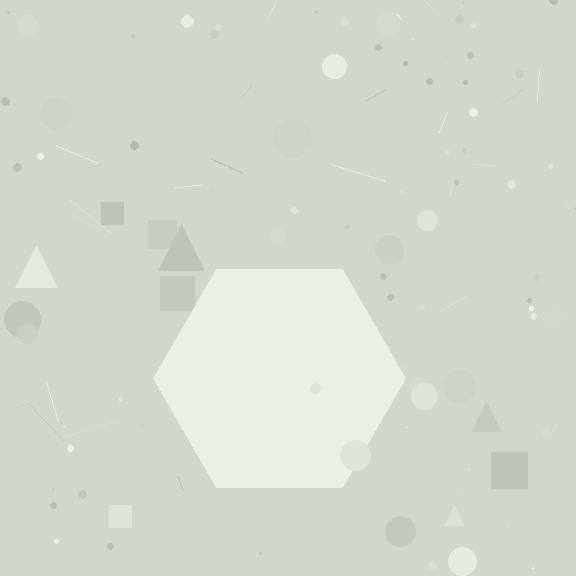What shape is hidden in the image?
A hexagon is hidden in the image.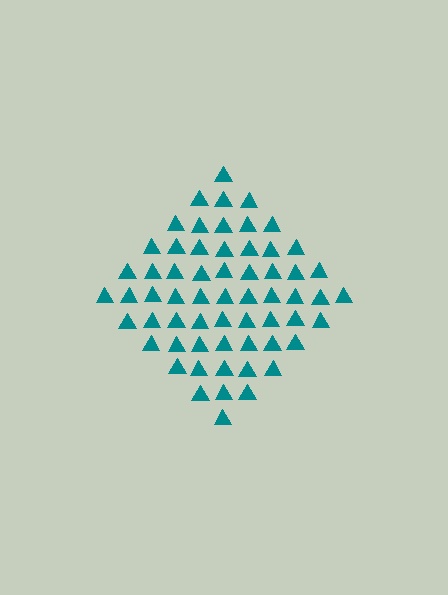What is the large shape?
The large shape is a diamond.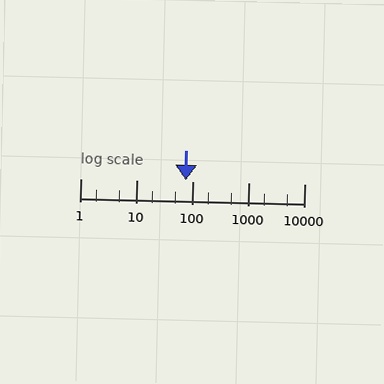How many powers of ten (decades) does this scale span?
The scale spans 4 decades, from 1 to 10000.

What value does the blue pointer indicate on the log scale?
The pointer indicates approximately 76.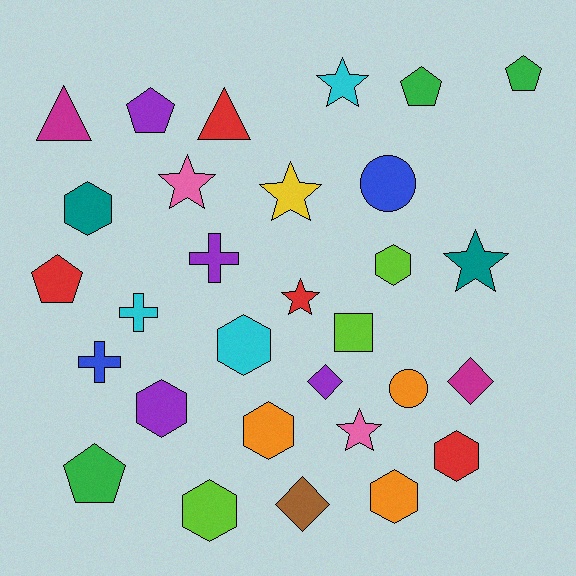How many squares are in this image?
There is 1 square.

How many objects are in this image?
There are 30 objects.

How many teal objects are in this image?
There are 2 teal objects.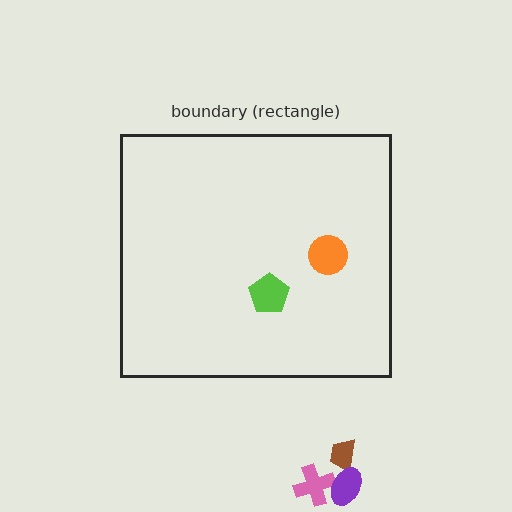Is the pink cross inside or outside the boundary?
Outside.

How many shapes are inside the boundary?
2 inside, 3 outside.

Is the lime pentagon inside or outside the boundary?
Inside.